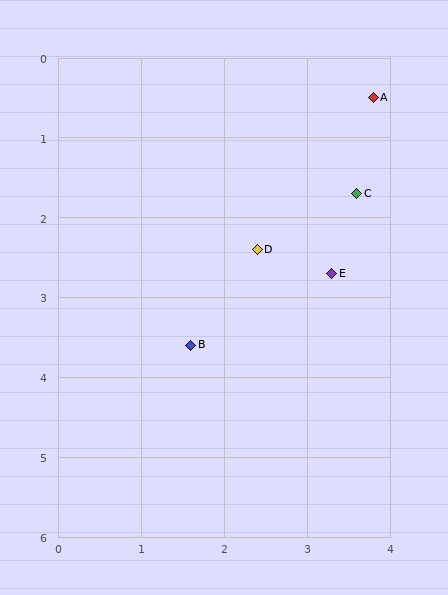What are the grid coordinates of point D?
Point D is at approximately (2.4, 2.4).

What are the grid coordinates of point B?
Point B is at approximately (1.6, 3.6).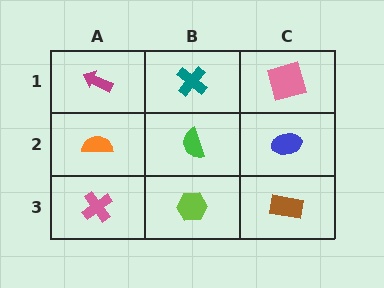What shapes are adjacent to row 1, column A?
An orange semicircle (row 2, column A), a teal cross (row 1, column B).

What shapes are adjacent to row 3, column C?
A blue ellipse (row 2, column C), a lime hexagon (row 3, column B).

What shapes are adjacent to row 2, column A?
A magenta arrow (row 1, column A), a pink cross (row 3, column A), a green semicircle (row 2, column B).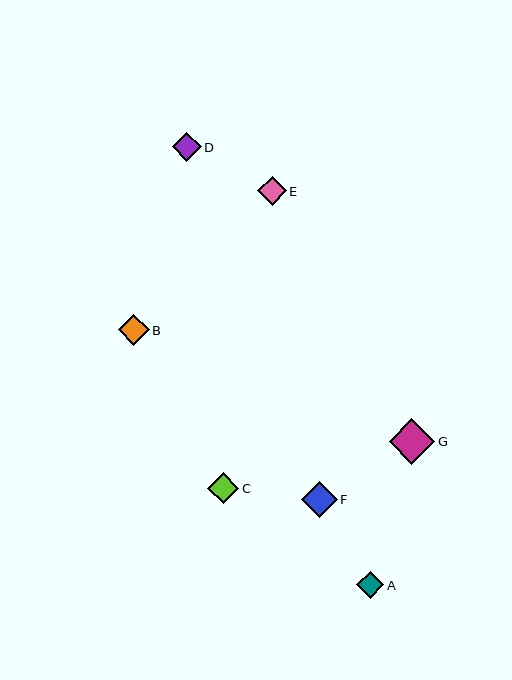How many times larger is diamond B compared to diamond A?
Diamond B is approximately 1.1 times the size of diamond A.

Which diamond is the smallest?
Diamond A is the smallest with a size of approximately 27 pixels.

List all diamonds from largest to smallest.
From largest to smallest: G, F, B, C, E, D, A.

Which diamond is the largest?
Diamond G is the largest with a size of approximately 46 pixels.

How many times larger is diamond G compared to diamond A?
Diamond G is approximately 1.7 times the size of diamond A.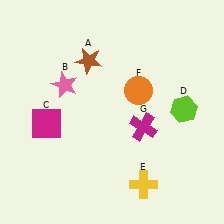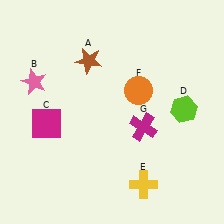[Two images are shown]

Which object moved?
The pink star (B) moved left.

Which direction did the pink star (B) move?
The pink star (B) moved left.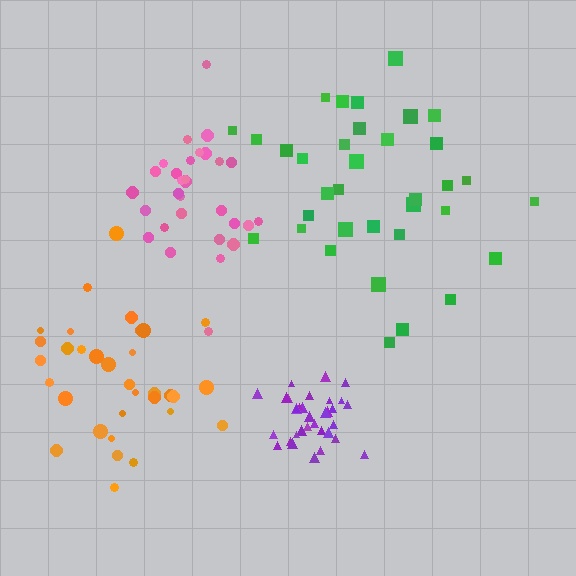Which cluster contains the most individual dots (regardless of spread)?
Green (35).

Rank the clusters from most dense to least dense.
purple, pink, orange, green.